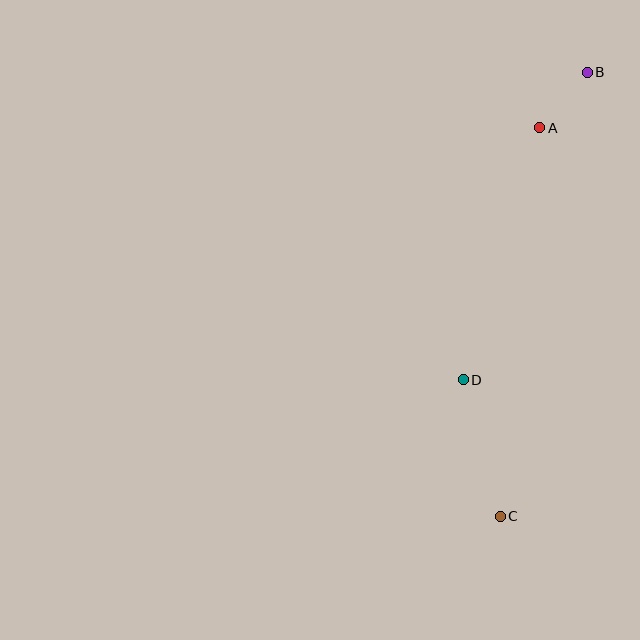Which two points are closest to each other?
Points A and B are closest to each other.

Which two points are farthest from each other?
Points B and C are farthest from each other.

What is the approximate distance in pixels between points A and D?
The distance between A and D is approximately 264 pixels.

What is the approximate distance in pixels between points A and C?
The distance between A and C is approximately 390 pixels.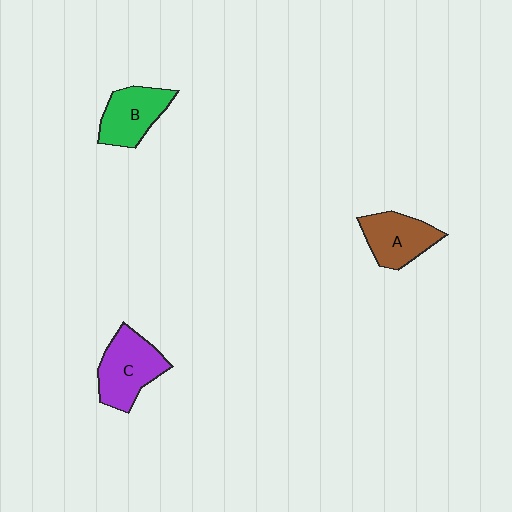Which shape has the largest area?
Shape C (purple).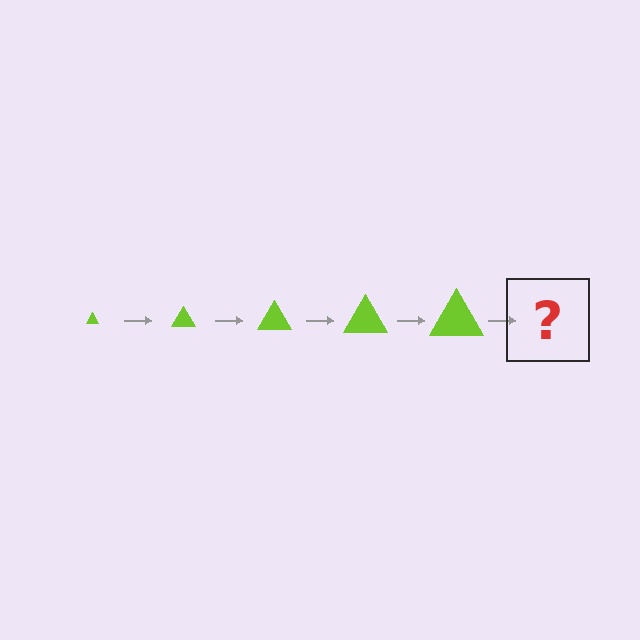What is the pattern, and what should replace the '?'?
The pattern is that the triangle gets progressively larger each step. The '?' should be a lime triangle, larger than the previous one.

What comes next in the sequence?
The next element should be a lime triangle, larger than the previous one.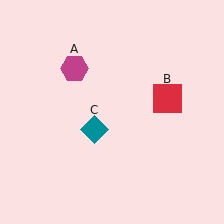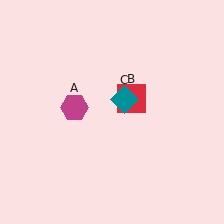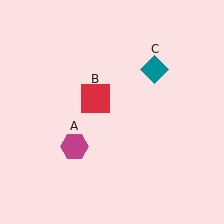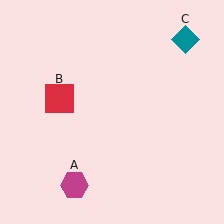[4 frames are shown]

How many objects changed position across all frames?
3 objects changed position: magenta hexagon (object A), red square (object B), teal diamond (object C).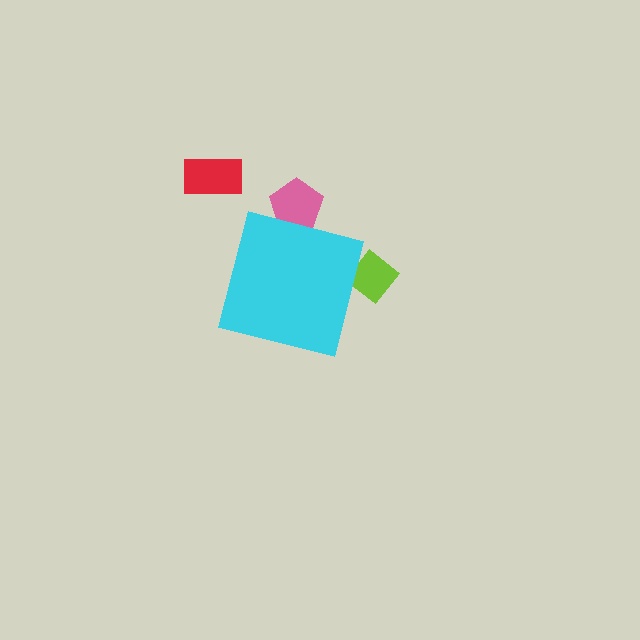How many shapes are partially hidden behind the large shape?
2 shapes are partially hidden.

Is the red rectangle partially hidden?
No, the red rectangle is fully visible.